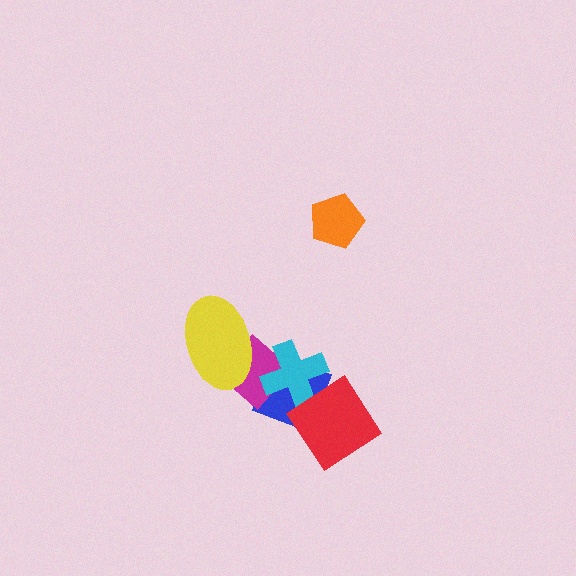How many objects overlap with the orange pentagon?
0 objects overlap with the orange pentagon.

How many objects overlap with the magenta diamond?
3 objects overlap with the magenta diamond.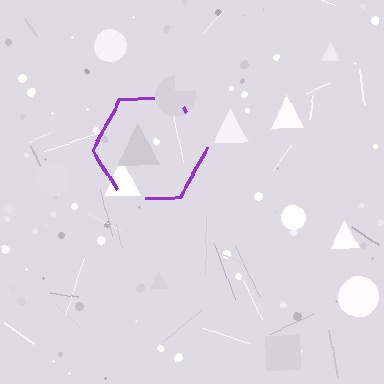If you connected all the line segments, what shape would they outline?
They would outline a hexagon.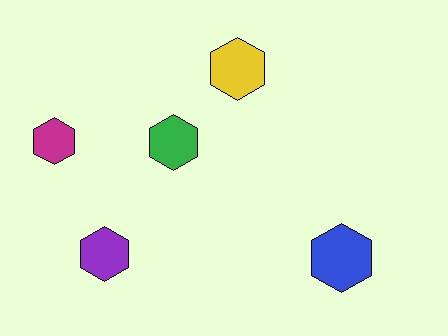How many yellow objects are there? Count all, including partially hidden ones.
There is 1 yellow object.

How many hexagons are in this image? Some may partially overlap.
There are 5 hexagons.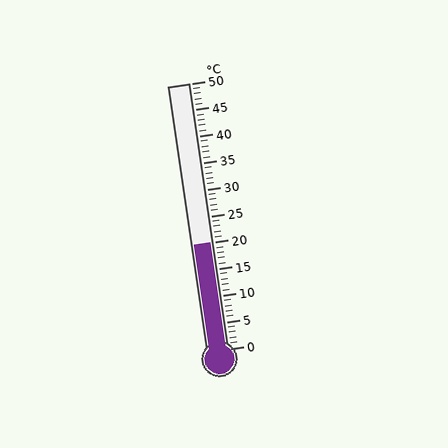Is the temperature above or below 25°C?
The temperature is below 25°C.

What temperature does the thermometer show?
The thermometer shows approximately 20°C.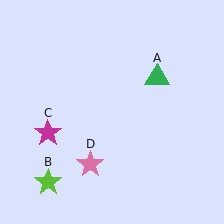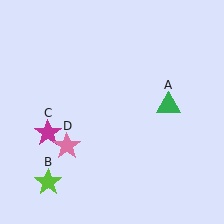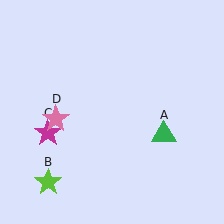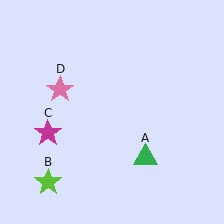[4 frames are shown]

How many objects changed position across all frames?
2 objects changed position: green triangle (object A), pink star (object D).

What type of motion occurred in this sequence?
The green triangle (object A), pink star (object D) rotated clockwise around the center of the scene.